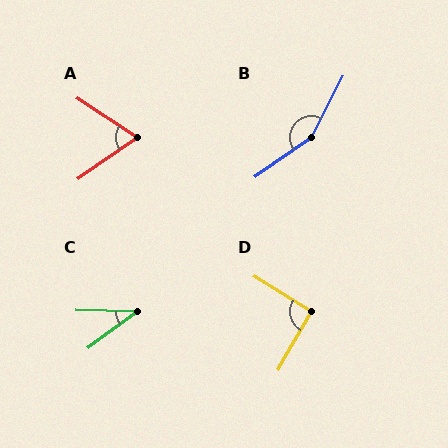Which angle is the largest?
B, at approximately 152 degrees.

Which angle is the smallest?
C, at approximately 37 degrees.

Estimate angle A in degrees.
Approximately 68 degrees.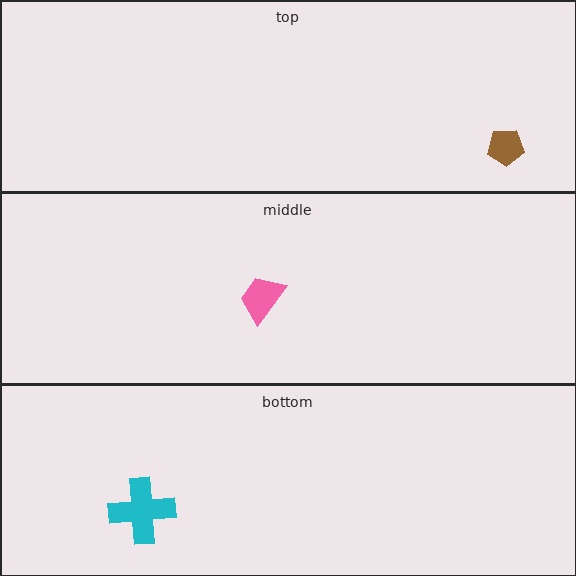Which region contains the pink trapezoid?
The middle region.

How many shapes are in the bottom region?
1.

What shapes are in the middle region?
The pink trapezoid.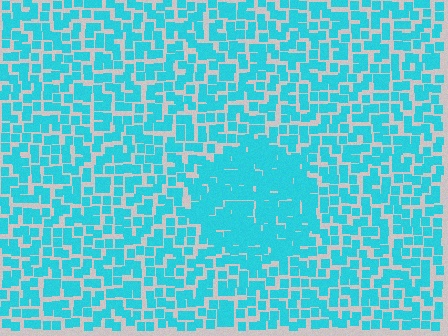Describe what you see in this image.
The image contains small cyan elements arranged at two different densities. A circle-shaped region is visible where the elements are more densely packed than the surrounding area.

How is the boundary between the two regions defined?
The boundary is defined by a change in element density (approximately 1.8x ratio). All elements are the same color, size, and shape.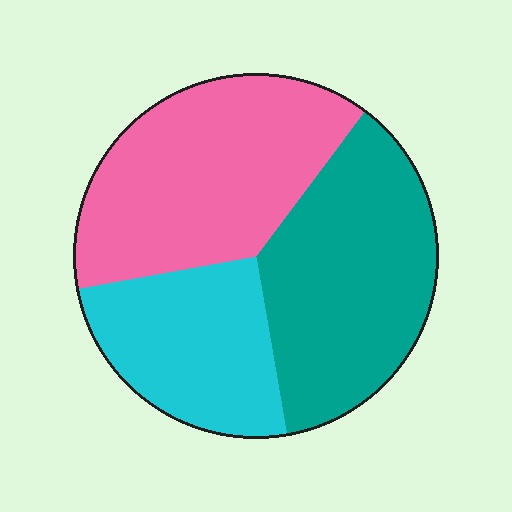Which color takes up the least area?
Cyan, at roughly 25%.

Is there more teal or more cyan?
Teal.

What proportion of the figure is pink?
Pink covers about 40% of the figure.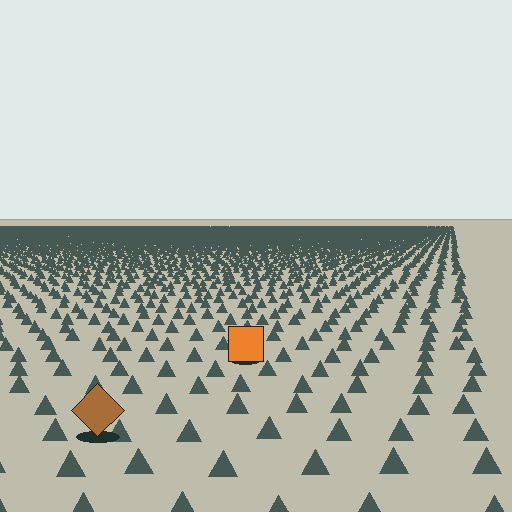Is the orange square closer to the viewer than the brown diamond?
No. The brown diamond is closer — you can tell from the texture gradient: the ground texture is coarser near it.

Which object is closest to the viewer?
The brown diamond is closest. The texture marks near it are larger and more spread out.